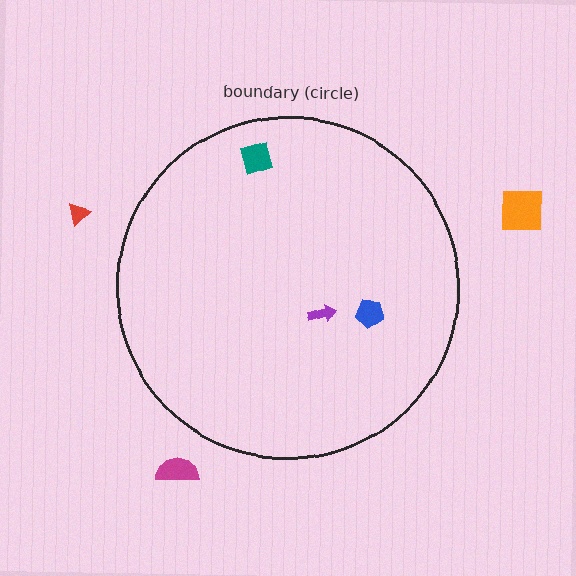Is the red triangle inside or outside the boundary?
Outside.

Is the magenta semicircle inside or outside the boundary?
Outside.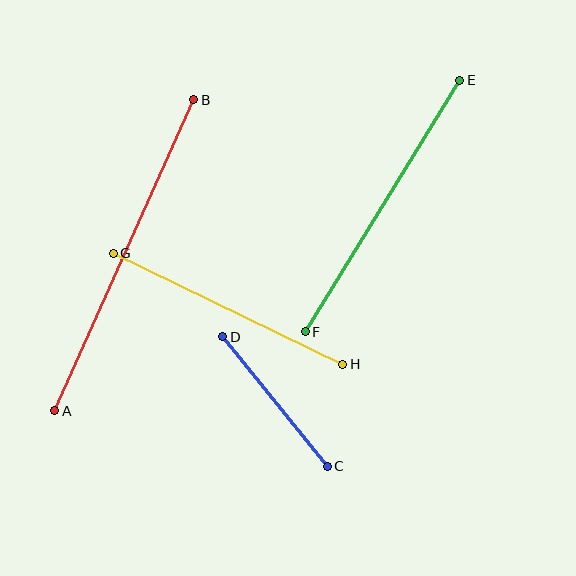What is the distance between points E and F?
The distance is approximately 295 pixels.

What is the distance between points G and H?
The distance is approximately 255 pixels.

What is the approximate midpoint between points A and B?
The midpoint is at approximately (124, 255) pixels.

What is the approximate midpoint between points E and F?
The midpoint is at approximately (383, 206) pixels.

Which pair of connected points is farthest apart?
Points A and B are farthest apart.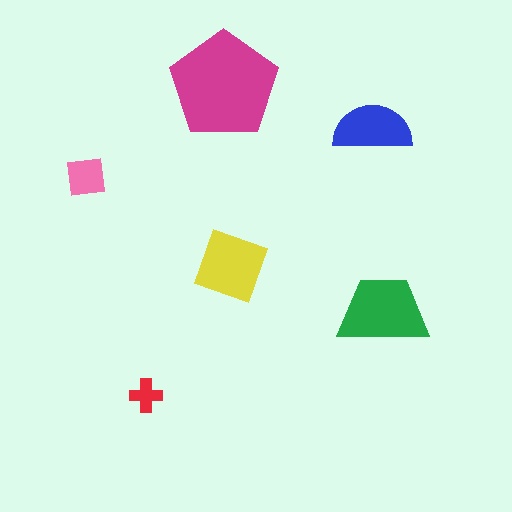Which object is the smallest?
The red cross.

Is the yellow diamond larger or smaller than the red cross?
Larger.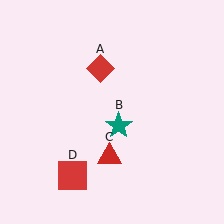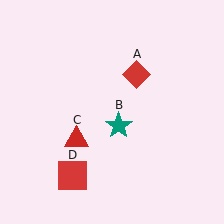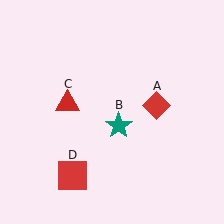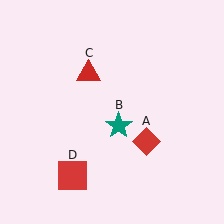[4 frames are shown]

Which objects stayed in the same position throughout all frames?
Teal star (object B) and red square (object D) remained stationary.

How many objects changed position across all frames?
2 objects changed position: red diamond (object A), red triangle (object C).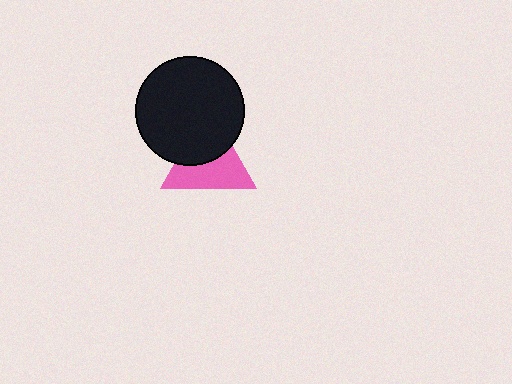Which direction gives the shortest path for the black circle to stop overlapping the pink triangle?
Moving up gives the shortest separation.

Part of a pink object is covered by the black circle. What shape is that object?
It is a triangle.